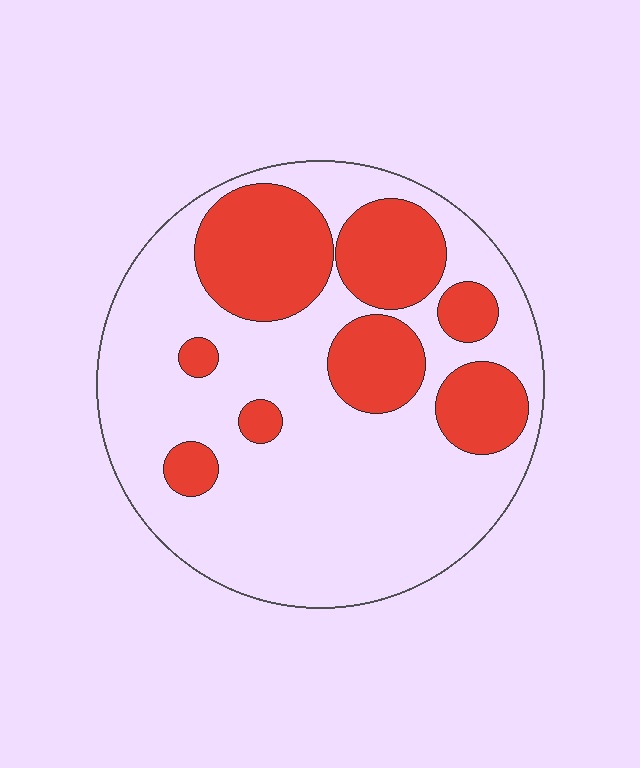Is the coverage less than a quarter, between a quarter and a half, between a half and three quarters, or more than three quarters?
Between a quarter and a half.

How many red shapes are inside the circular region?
8.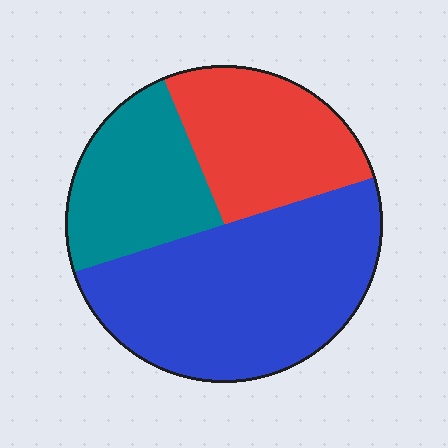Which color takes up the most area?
Blue, at roughly 50%.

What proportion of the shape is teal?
Teal takes up about one quarter (1/4) of the shape.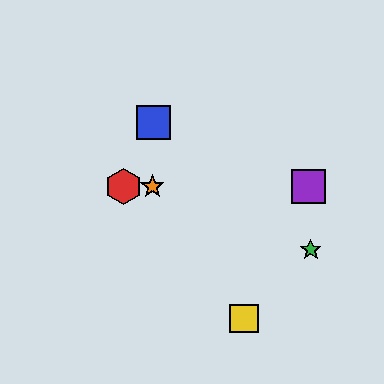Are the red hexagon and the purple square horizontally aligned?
Yes, both are at y≈186.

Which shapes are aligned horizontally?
The red hexagon, the purple square, the orange star are aligned horizontally.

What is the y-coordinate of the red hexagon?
The red hexagon is at y≈186.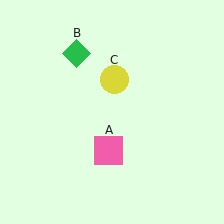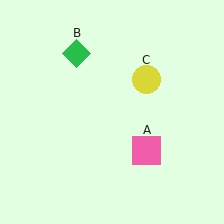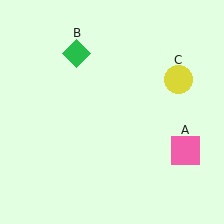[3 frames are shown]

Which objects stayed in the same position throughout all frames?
Green diamond (object B) remained stationary.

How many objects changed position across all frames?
2 objects changed position: pink square (object A), yellow circle (object C).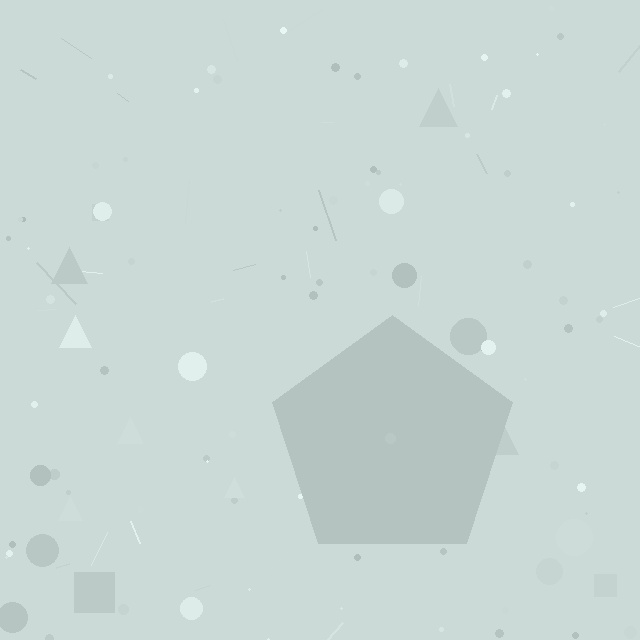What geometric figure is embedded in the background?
A pentagon is embedded in the background.